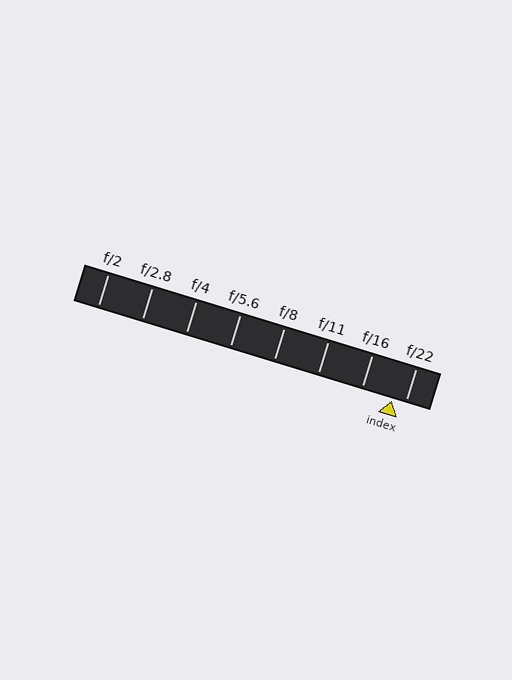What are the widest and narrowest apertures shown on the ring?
The widest aperture shown is f/2 and the narrowest is f/22.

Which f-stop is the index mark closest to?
The index mark is closest to f/22.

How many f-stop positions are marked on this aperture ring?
There are 8 f-stop positions marked.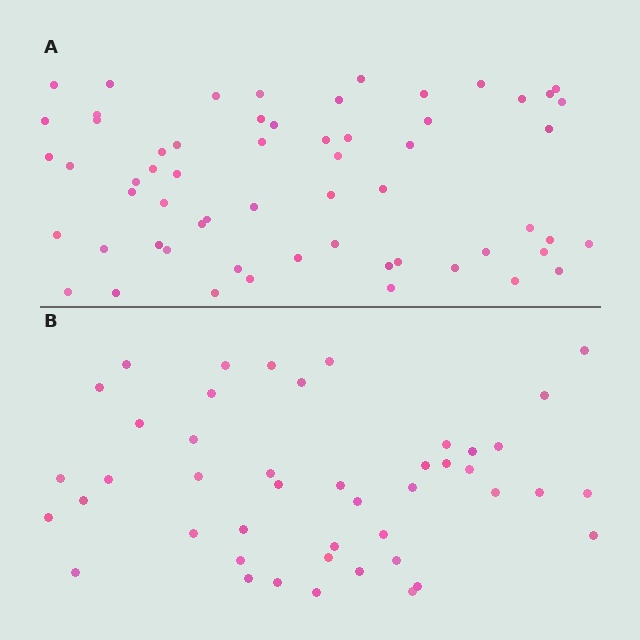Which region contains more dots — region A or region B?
Region A (the top region) has more dots.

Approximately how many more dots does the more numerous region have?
Region A has approximately 15 more dots than region B.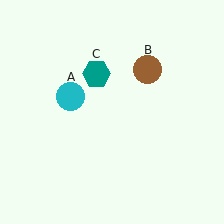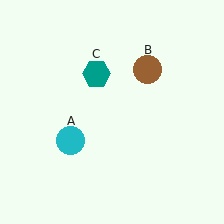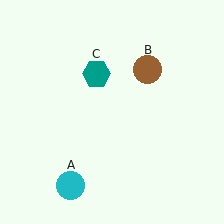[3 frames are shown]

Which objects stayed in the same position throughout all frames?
Brown circle (object B) and teal hexagon (object C) remained stationary.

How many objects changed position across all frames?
1 object changed position: cyan circle (object A).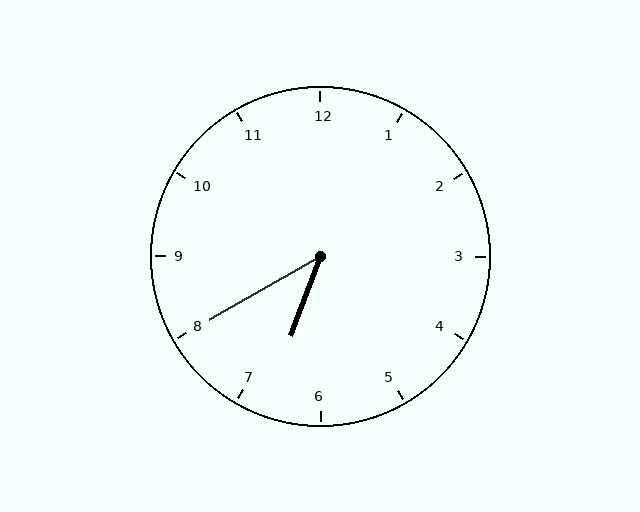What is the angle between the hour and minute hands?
Approximately 40 degrees.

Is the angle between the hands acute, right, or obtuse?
It is acute.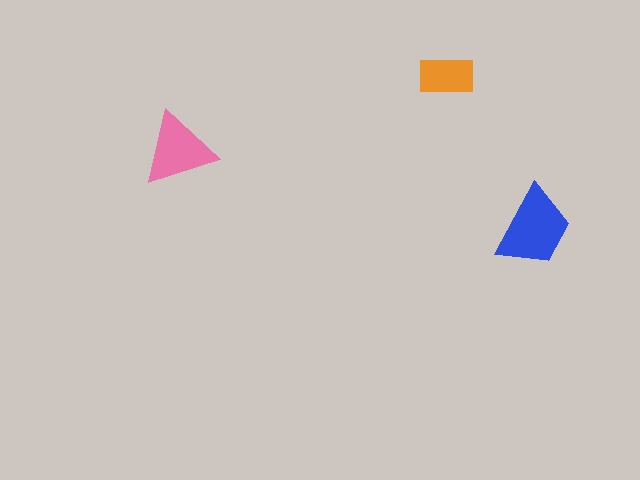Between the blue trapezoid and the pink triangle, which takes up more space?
The blue trapezoid.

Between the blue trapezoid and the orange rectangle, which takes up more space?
The blue trapezoid.